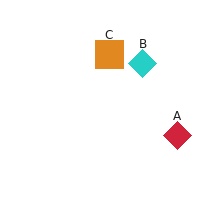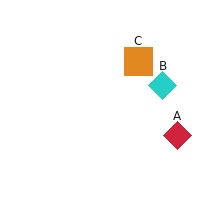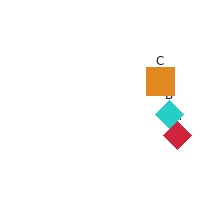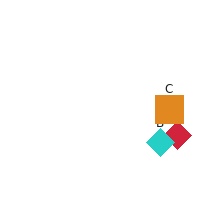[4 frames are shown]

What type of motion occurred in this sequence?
The cyan diamond (object B), orange square (object C) rotated clockwise around the center of the scene.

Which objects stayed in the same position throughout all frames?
Red diamond (object A) remained stationary.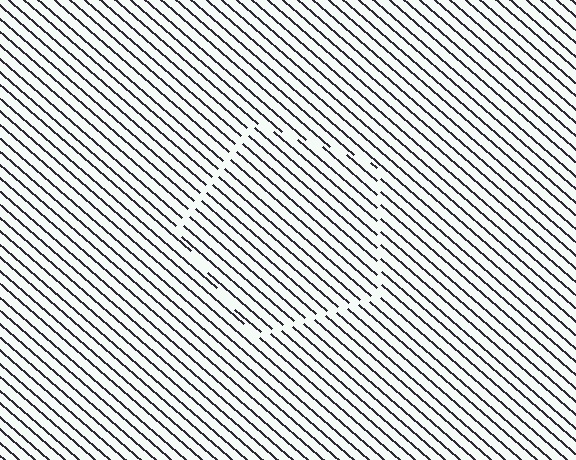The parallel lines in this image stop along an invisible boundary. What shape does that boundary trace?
An illusory pentagon. The interior of the shape contains the same grating, shifted by half a period — the contour is defined by the phase discontinuity where line-ends from the inner and outer gratings abut.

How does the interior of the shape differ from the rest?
The interior of the shape contains the same grating, shifted by half a period — the contour is defined by the phase discontinuity where line-ends from the inner and outer gratings abut.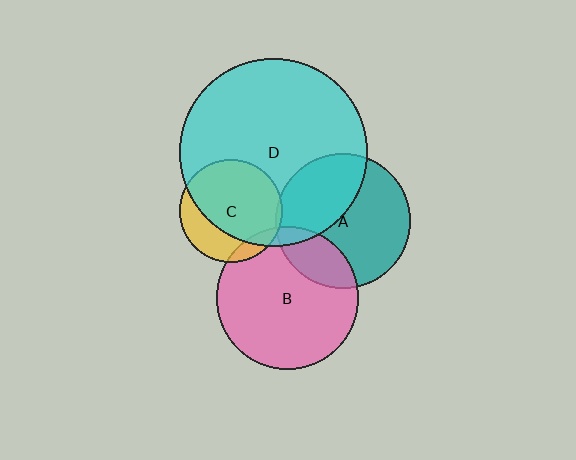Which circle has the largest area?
Circle D (cyan).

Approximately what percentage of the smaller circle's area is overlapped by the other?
Approximately 20%.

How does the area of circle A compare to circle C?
Approximately 1.7 times.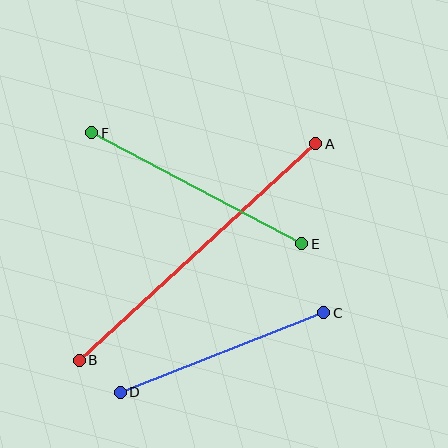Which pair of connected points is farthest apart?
Points A and B are farthest apart.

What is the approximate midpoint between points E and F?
The midpoint is at approximately (197, 188) pixels.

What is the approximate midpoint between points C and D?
The midpoint is at approximately (222, 353) pixels.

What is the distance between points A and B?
The distance is approximately 320 pixels.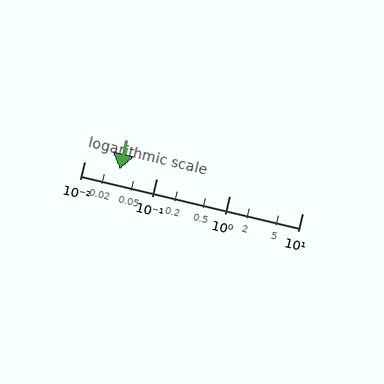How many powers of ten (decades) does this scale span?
The scale spans 3 decades, from 0.01 to 10.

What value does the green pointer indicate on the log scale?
The pointer indicates approximately 0.031.